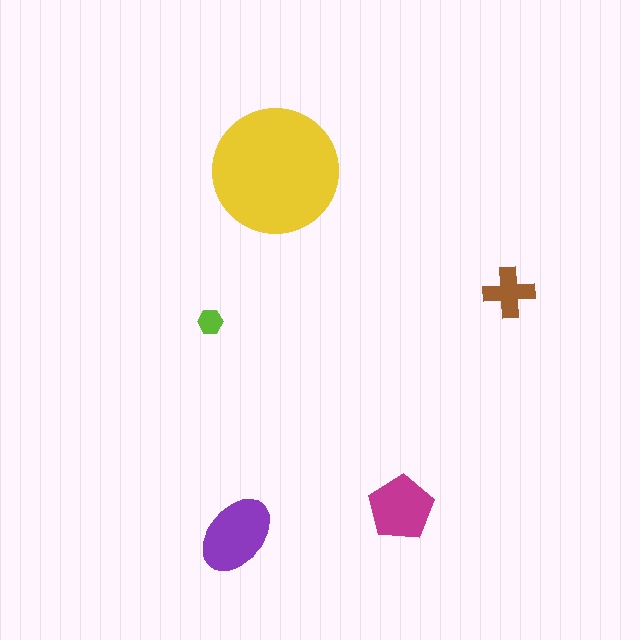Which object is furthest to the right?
The brown cross is rightmost.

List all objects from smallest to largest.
The lime hexagon, the brown cross, the magenta pentagon, the purple ellipse, the yellow circle.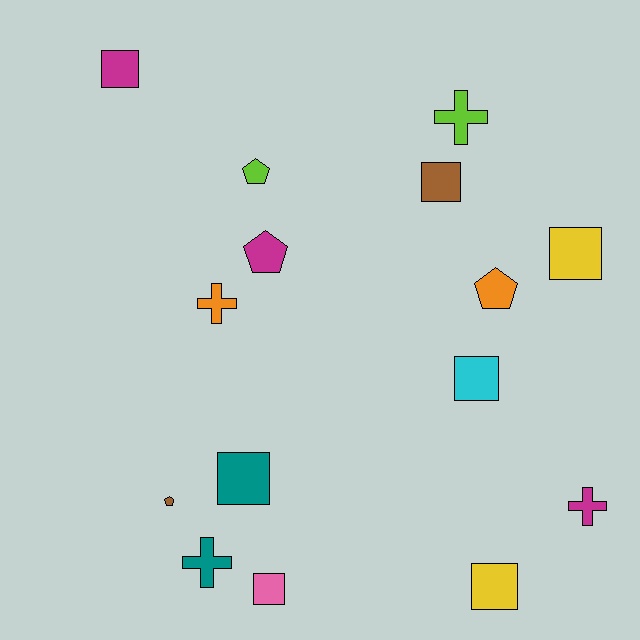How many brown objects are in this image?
There are 2 brown objects.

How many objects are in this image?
There are 15 objects.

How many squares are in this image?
There are 7 squares.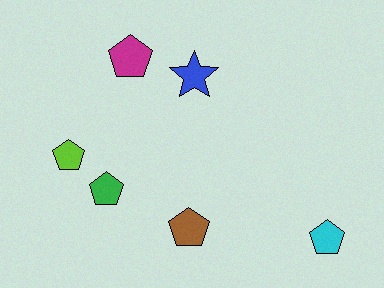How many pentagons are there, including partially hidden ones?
There are 5 pentagons.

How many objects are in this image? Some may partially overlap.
There are 6 objects.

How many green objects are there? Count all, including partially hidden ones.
There is 1 green object.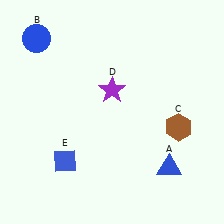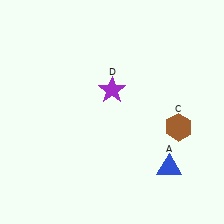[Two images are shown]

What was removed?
The blue diamond (E), the blue circle (B) were removed in Image 2.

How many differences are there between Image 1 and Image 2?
There are 2 differences between the two images.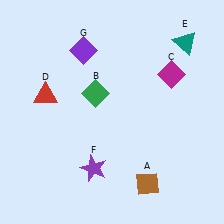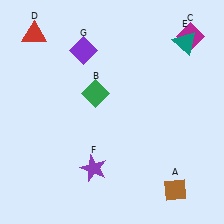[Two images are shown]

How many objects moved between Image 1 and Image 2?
3 objects moved between the two images.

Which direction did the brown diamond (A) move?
The brown diamond (A) moved right.